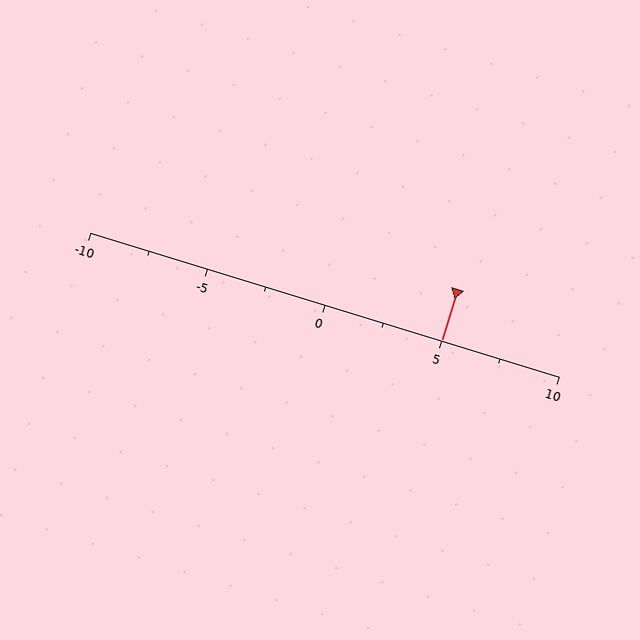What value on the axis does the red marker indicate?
The marker indicates approximately 5.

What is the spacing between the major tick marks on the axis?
The major ticks are spaced 5 apart.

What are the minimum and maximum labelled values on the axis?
The axis runs from -10 to 10.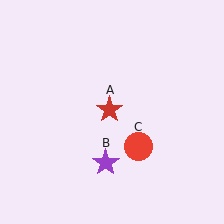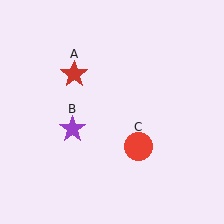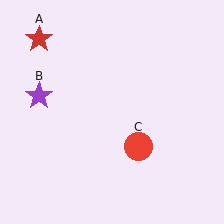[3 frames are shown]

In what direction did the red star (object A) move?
The red star (object A) moved up and to the left.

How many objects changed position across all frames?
2 objects changed position: red star (object A), purple star (object B).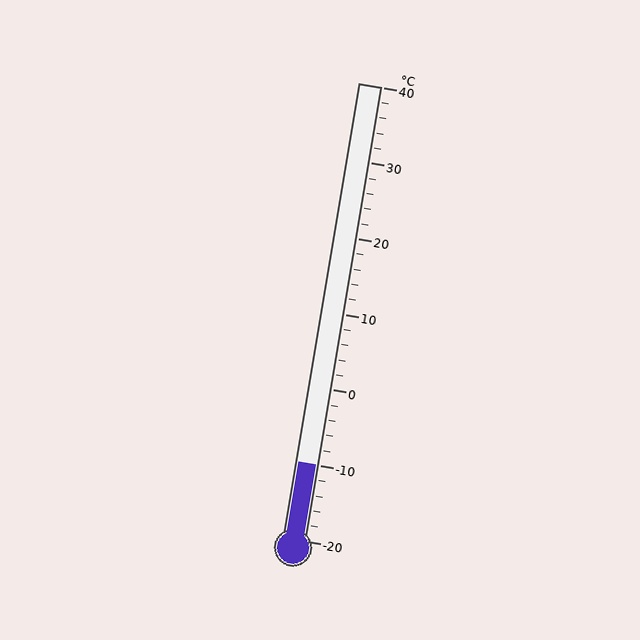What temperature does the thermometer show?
The thermometer shows approximately -10°C.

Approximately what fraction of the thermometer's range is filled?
The thermometer is filled to approximately 15% of its range.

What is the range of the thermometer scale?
The thermometer scale ranges from -20°C to 40°C.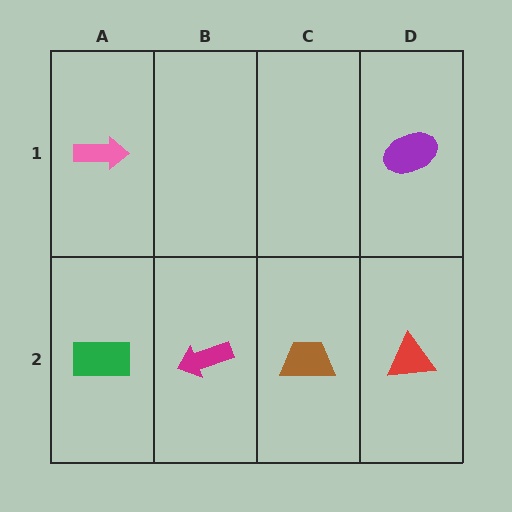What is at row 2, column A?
A green rectangle.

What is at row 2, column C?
A brown trapezoid.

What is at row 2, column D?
A red triangle.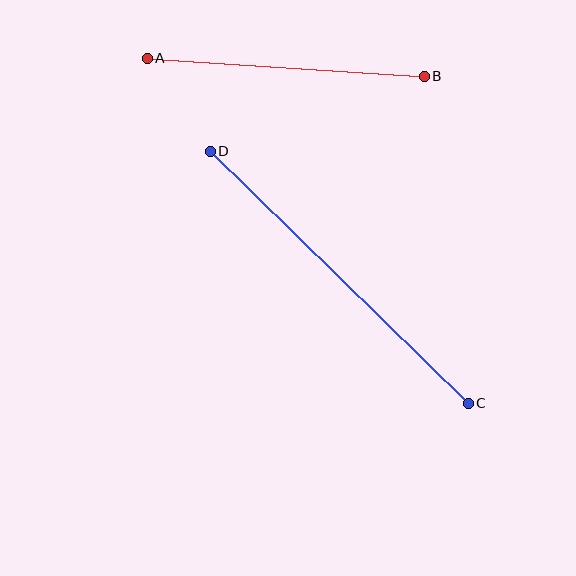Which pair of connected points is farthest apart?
Points C and D are farthest apart.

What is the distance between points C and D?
The distance is approximately 361 pixels.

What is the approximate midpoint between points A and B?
The midpoint is at approximately (286, 67) pixels.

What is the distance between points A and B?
The distance is approximately 278 pixels.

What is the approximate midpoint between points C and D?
The midpoint is at approximately (339, 277) pixels.